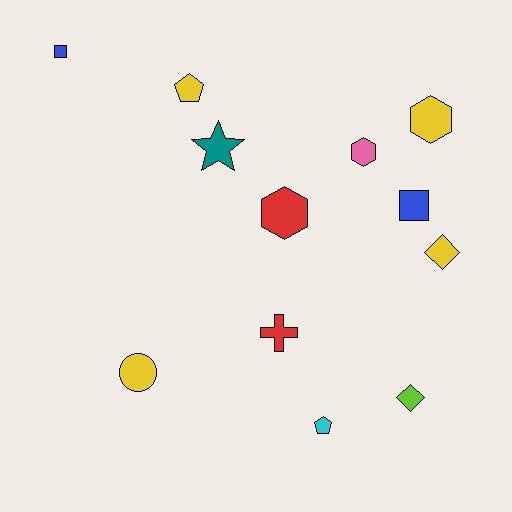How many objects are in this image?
There are 12 objects.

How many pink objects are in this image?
There is 1 pink object.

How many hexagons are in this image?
There are 3 hexagons.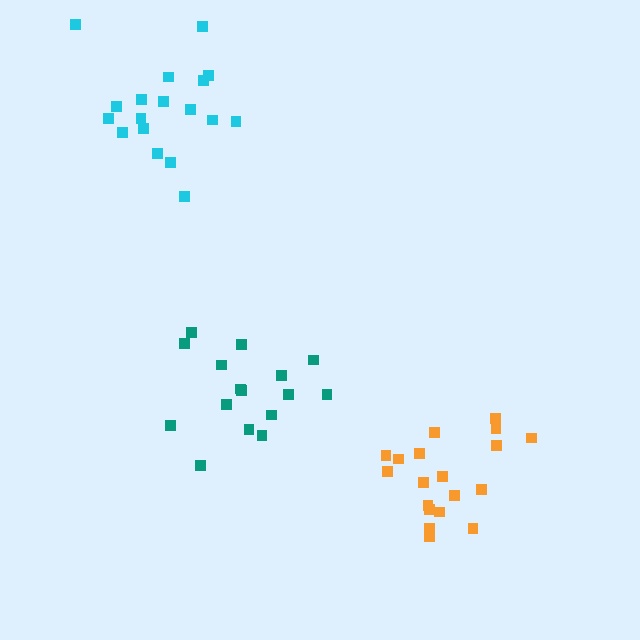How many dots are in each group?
Group 1: 19 dots, Group 2: 18 dots, Group 3: 16 dots (53 total).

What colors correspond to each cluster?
The clusters are colored: orange, cyan, teal.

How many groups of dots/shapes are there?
There are 3 groups.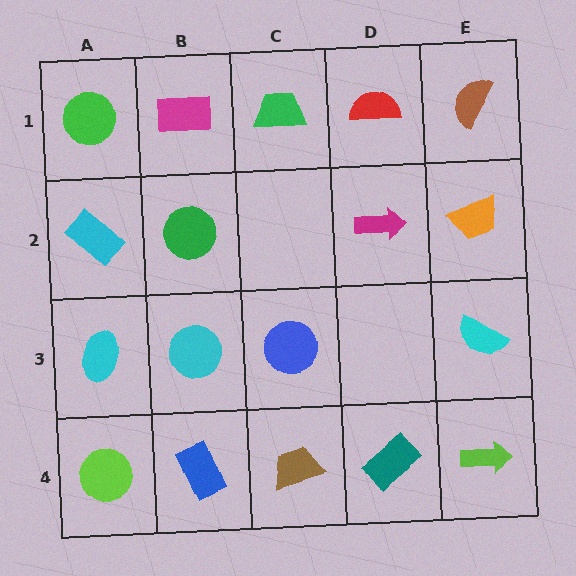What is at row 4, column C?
A brown trapezoid.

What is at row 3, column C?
A blue circle.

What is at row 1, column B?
A magenta rectangle.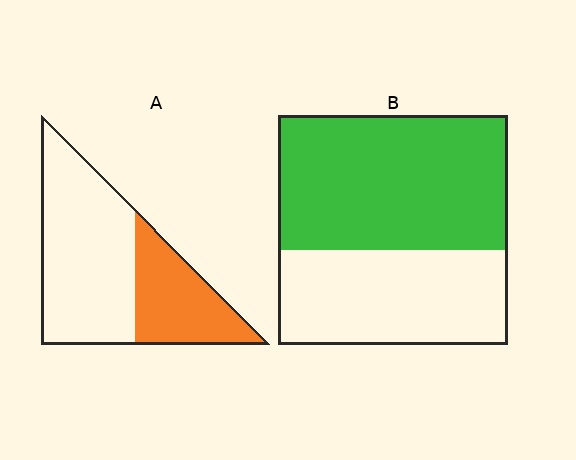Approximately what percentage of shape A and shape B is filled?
A is approximately 35% and B is approximately 60%.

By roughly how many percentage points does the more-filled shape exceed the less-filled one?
By roughly 25 percentage points (B over A).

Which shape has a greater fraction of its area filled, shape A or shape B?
Shape B.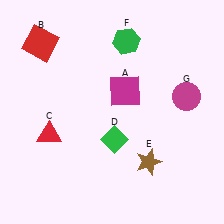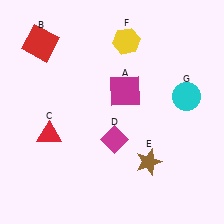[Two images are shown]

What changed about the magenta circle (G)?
In Image 1, G is magenta. In Image 2, it changed to cyan.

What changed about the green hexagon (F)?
In Image 1, F is green. In Image 2, it changed to yellow.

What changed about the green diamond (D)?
In Image 1, D is green. In Image 2, it changed to magenta.